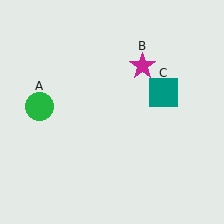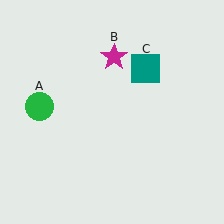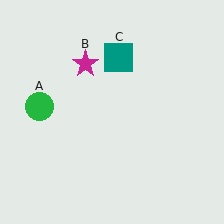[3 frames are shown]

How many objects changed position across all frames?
2 objects changed position: magenta star (object B), teal square (object C).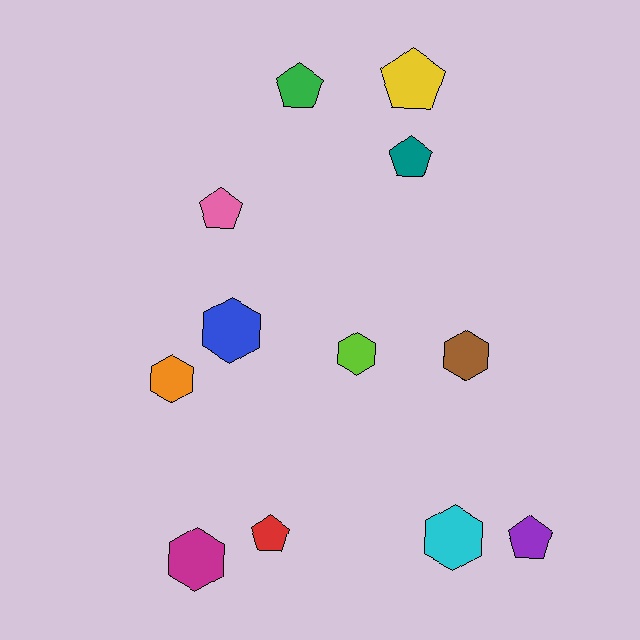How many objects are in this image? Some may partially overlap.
There are 12 objects.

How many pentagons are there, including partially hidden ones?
There are 6 pentagons.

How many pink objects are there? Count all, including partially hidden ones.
There is 1 pink object.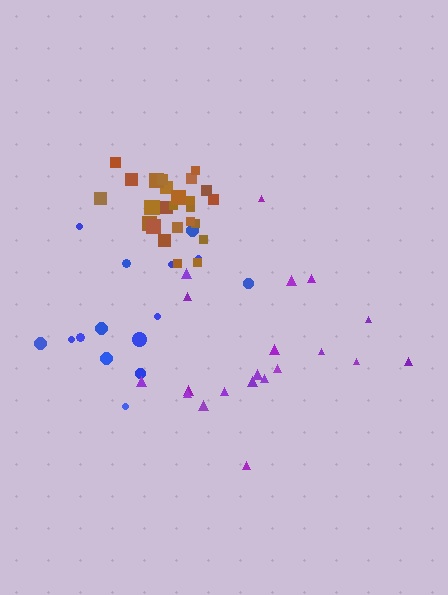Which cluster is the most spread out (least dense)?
Blue.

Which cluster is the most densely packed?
Brown.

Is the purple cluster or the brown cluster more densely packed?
Brown.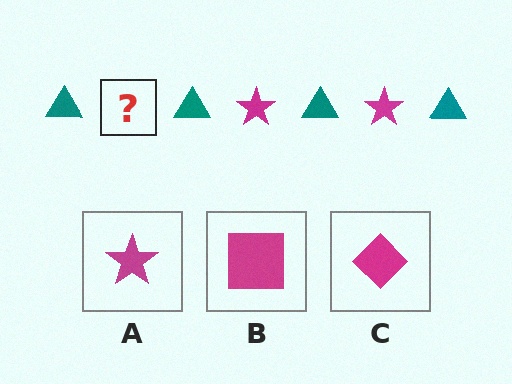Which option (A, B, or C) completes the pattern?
A.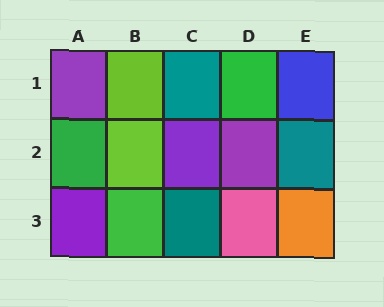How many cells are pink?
1 cell is pink.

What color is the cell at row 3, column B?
Green.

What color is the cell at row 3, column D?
Pink.